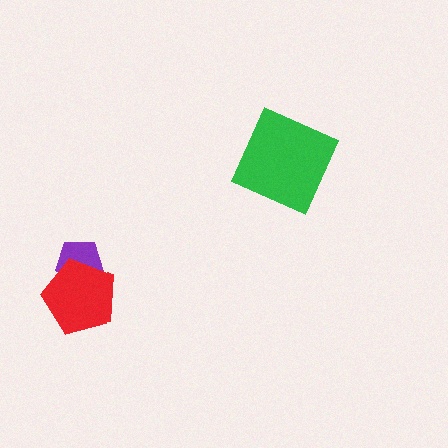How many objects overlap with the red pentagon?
1 object overlaps with the red pentagon.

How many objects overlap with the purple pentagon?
1 object overlaps with the purple pentagon.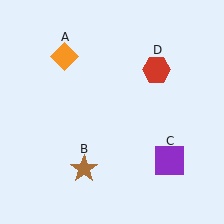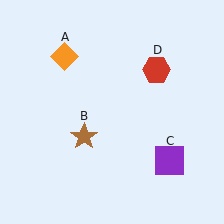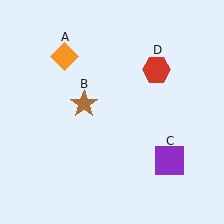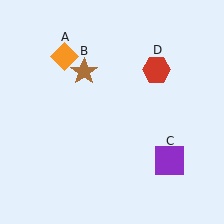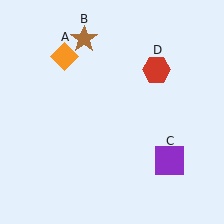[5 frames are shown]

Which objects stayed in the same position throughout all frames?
Orange diamond (object A) and purple square (object C) and red hexagon (object D) remained stationary.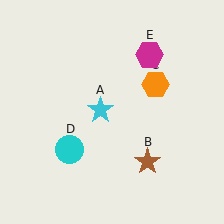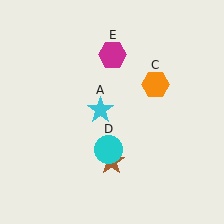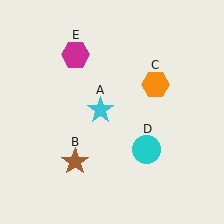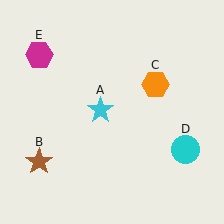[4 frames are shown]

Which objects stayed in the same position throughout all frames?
Cyan star (object A) and orange hexagon (object C) remained stationary.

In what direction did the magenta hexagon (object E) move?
The magenta hexagon (object E) moved left.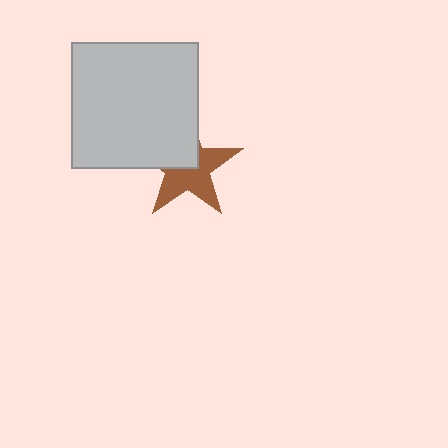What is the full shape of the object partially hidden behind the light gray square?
The partially hidden object is a brown star.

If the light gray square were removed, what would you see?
You would see the complete brown star.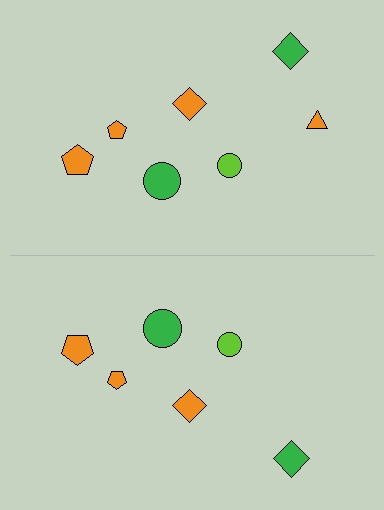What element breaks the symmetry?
A orange triangle is missing from the bottom side.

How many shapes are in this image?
There are 13 shapes in this image.